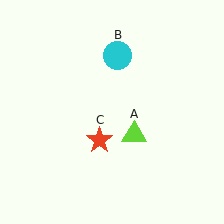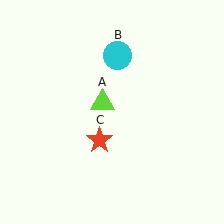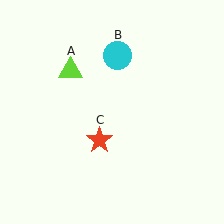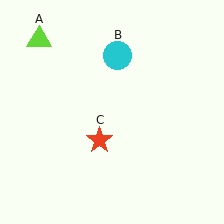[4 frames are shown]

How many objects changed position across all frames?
1 object changed position: lime triangle (object A).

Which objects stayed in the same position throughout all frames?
Cyan circle (object B) and red star (object C) remained stationary.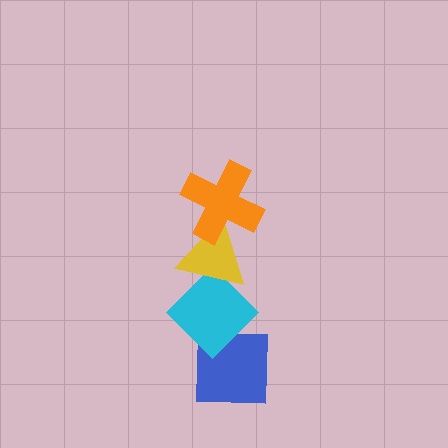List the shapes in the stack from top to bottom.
From top to bottom: the orange cross, the yellow triangle, the cyan diamond, the blue square.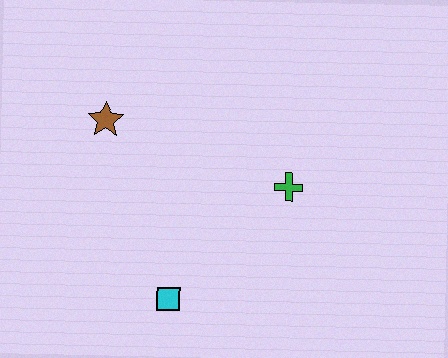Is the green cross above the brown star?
No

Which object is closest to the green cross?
The cyan square is closest to the green cross.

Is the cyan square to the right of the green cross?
No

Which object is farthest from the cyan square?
The brown star is farthest from the cyan square.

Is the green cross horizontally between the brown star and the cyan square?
No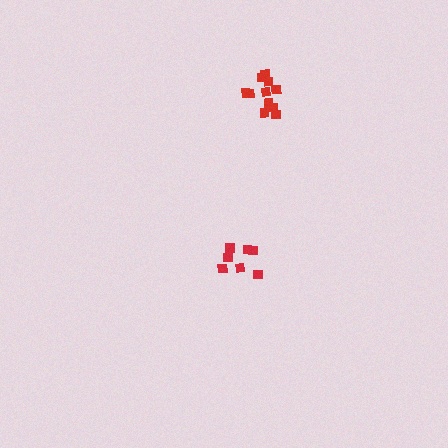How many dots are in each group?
Group 1: 7 dots, Group 2: 11 dots (18 total).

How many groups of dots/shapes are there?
There are 2 groups.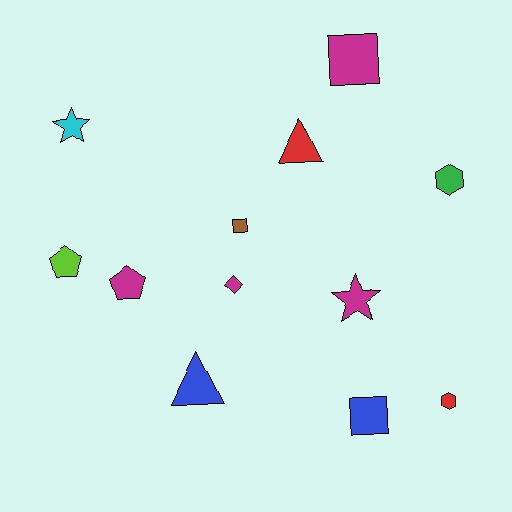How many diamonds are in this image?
There is 1 diamond.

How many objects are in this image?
There are 12 objects.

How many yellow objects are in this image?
There are no yellow objects.